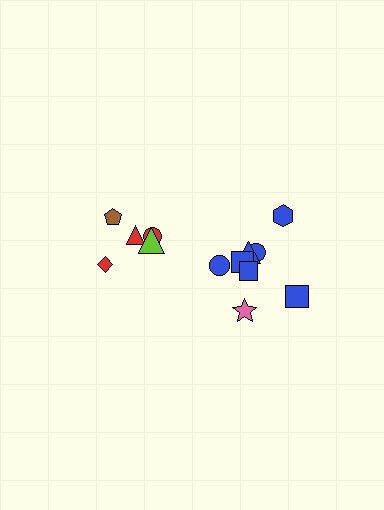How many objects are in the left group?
There are 5 objects.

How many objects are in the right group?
There are 8 objects.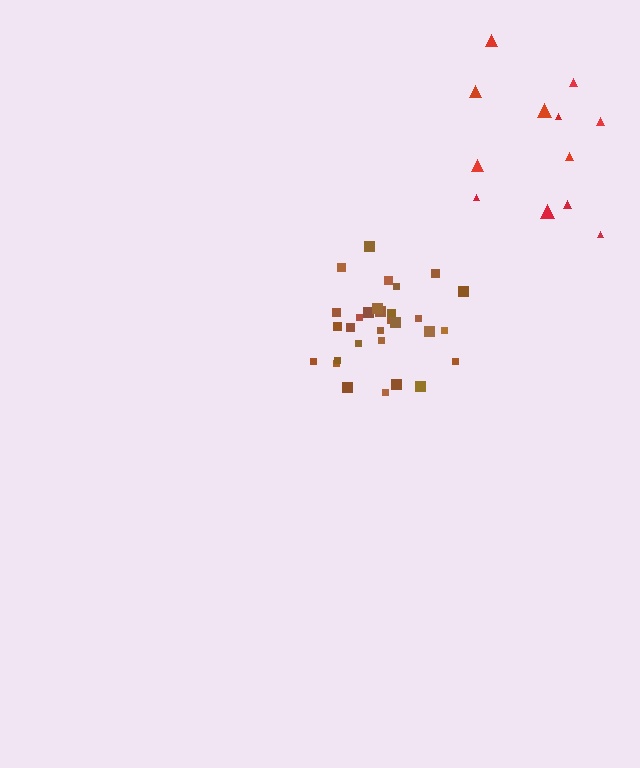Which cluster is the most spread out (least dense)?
Red.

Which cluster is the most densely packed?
Brown.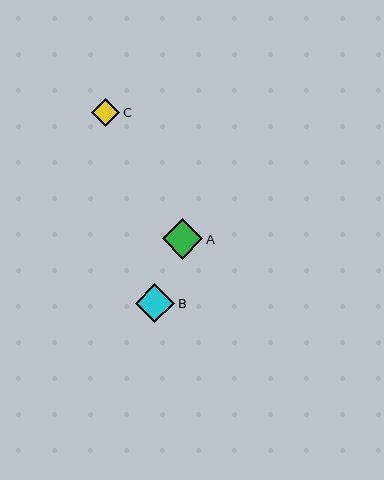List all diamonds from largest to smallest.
From largest to smallest: A, B, C.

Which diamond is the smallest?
Diamond C is the smallest with a size of approximately 28 pixels.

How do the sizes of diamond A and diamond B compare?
Diamond A and diamond B are approximately the same size.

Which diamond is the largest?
Diamond A is the largest with a size of approximately 41 pixels.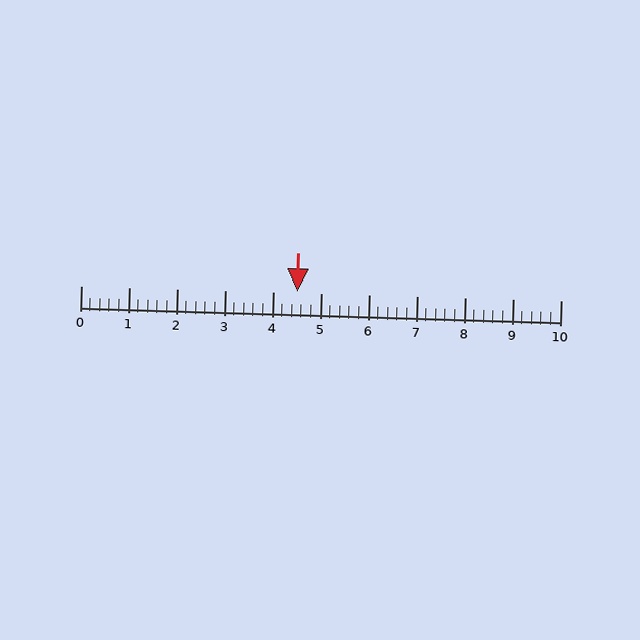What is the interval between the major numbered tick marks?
The major tick marks are spaced 1 units apart.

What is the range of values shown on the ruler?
The ruler shows values from 0 to 10.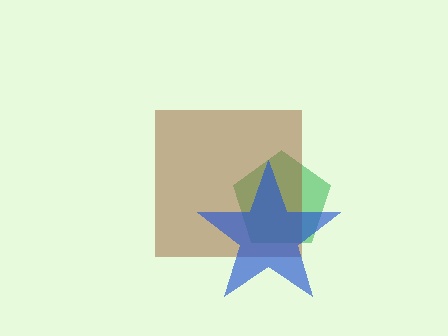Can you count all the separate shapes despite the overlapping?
Yes, there are 3 separate shapes.